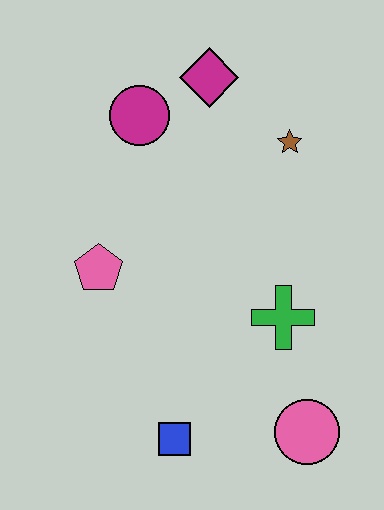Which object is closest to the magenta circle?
The magenta diamond is closest to the magenta circle.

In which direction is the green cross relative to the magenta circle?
The green cross is below the magenta circle.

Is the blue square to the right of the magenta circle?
Yes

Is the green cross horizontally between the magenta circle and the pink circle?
Yes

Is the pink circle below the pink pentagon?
Yes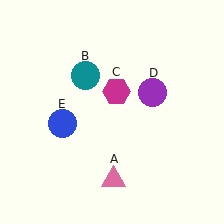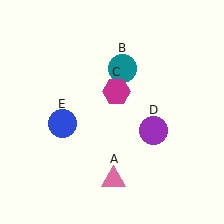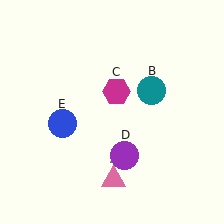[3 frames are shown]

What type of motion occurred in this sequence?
The teal circle (object B), purple circle (object D) rotated clockwise around the center of the scene.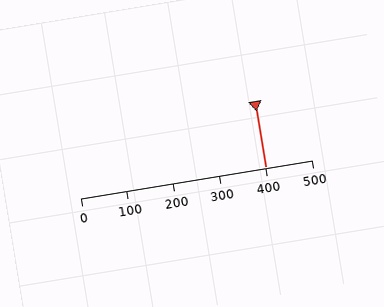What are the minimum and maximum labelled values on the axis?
The axis runs from 0 to 500.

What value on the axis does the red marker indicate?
The marker indicates approximately 400.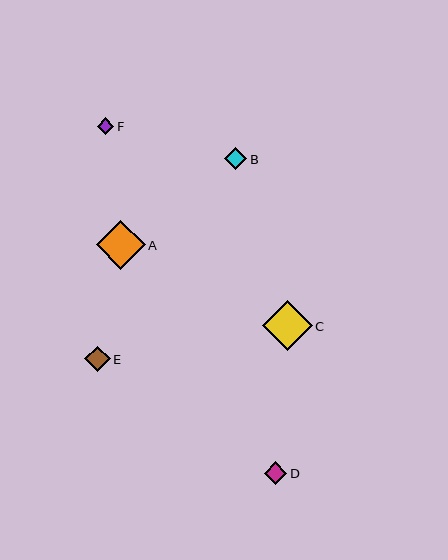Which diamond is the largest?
Diamond C is the largest with a size of approximately 50 pixels.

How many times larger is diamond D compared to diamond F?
Diamond D is approximately 1.4 times the size of diamond F.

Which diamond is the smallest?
Diamond F is the smallest with a size of approximately 16 pixels.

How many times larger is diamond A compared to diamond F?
Diamond A is approximately 3.0 times the size of diamond F.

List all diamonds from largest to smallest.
From largest to smallest: C, A, E, D, B, F.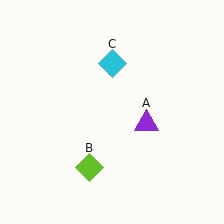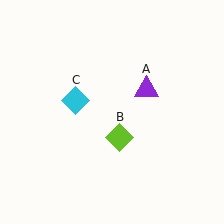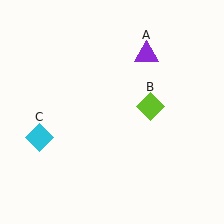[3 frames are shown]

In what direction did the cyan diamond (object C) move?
The cyan diamond (object C) moved down and to the left.